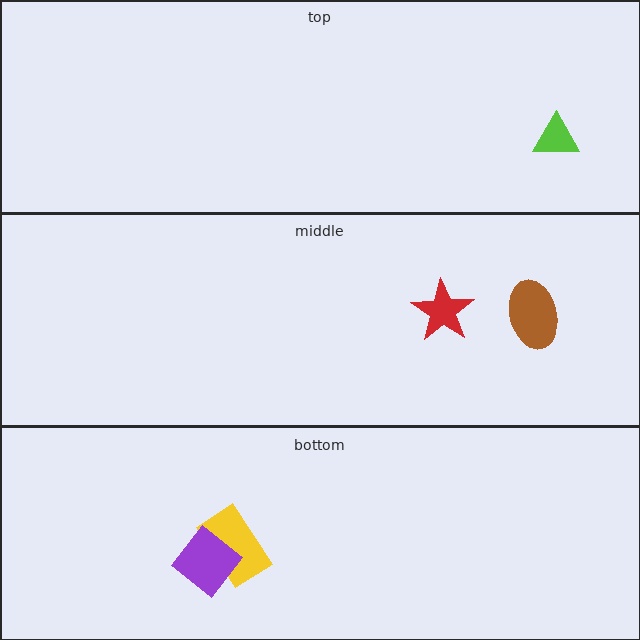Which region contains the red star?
The middle region.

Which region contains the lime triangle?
The top region.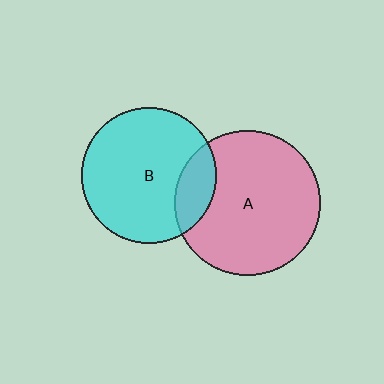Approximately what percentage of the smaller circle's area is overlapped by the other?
Approximately 15%.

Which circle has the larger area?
Circle A (pink).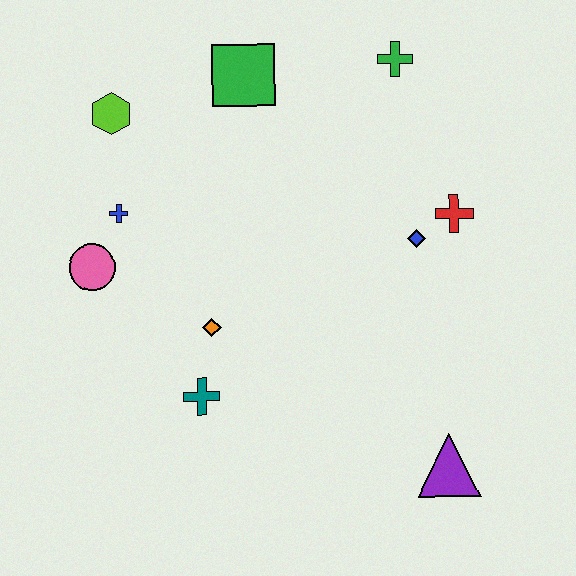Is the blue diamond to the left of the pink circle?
No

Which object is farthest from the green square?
The purple triangle is farthest from the green square.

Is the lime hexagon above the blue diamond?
Yes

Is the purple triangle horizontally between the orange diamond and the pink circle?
No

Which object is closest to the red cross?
The blue diamond is closest to the red cross.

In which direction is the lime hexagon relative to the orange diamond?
The lime hexagon is above the orange diamond.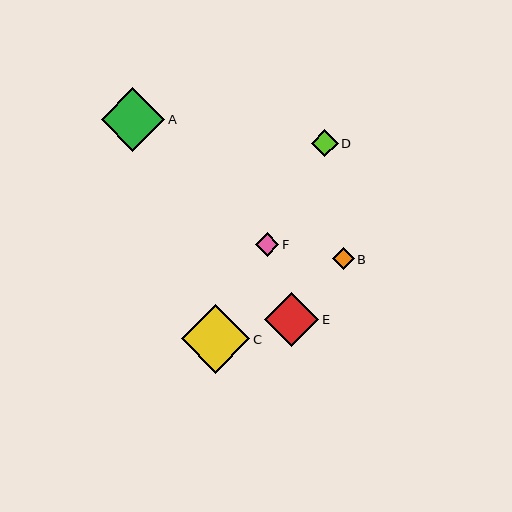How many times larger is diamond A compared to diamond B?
Diamond A is approximately 2.8 times the size of diamond B.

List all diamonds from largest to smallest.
From largest to smallest: C, A, E, D, F, B.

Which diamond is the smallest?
Diamond B is the smallest with a size of approximately 22 pixels.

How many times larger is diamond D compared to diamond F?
Diamond D is approximately 1.2 times the size of diamond F.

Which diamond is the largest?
Diamond C is the largest with a size of approximately 69 pixels.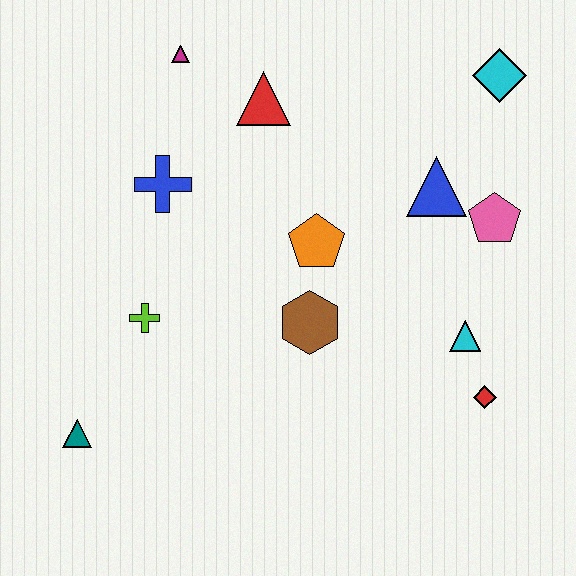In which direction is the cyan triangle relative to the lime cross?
The cyan triangle is to the right of the lime cross.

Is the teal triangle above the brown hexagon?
No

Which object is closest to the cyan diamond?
The blue triangle is closest to the cyan diamond.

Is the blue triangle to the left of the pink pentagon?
Yes